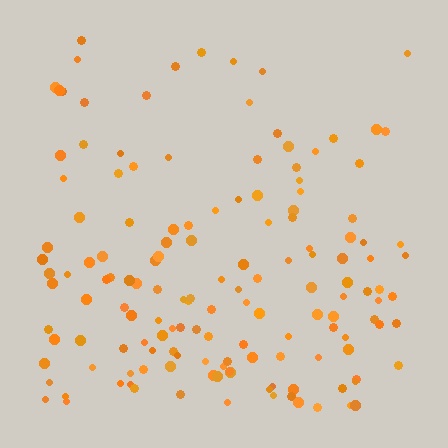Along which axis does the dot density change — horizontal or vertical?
Vertical.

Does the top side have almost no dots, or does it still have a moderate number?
Still a moderate number, just noticeably fewer than the bottom.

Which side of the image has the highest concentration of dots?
The bottom.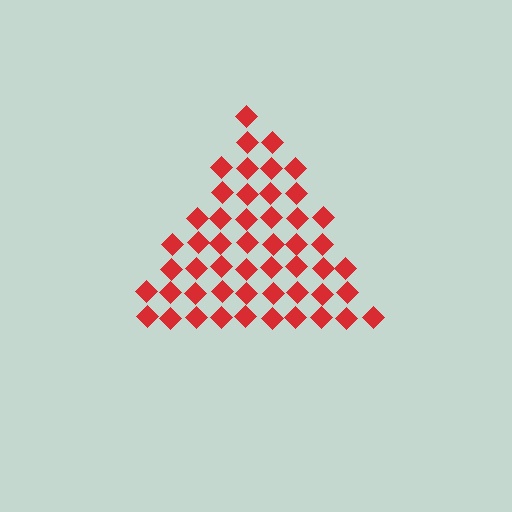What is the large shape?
The large shape is a triangle.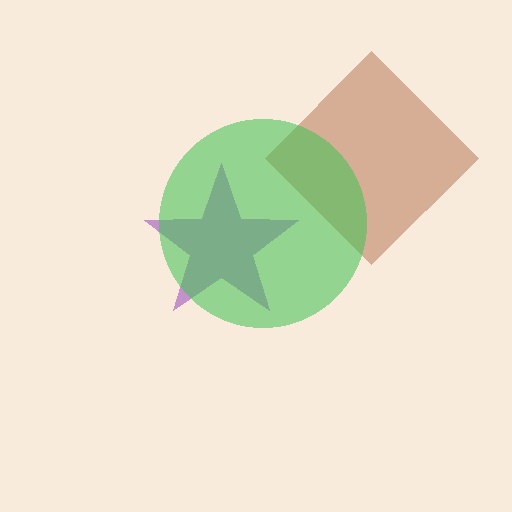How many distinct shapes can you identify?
There are 3 distinct shapes: a purple star, a brown diamond, a green circle.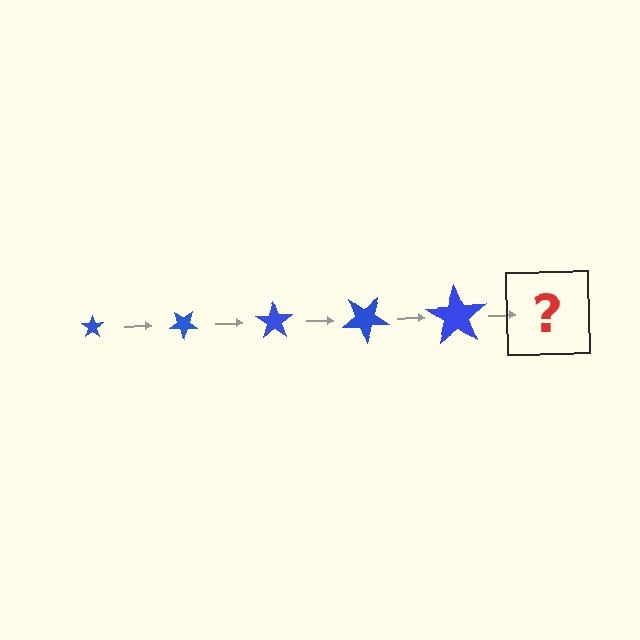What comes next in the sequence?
The next element should be a star, larger than the previous one and rotated 175 degrees from the start.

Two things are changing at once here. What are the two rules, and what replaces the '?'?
The two rules are that the star grows larger each step and it rotates 35 degrees each step. The '?' should be a star, larger than the previous one and rotated 175 degrees from the start.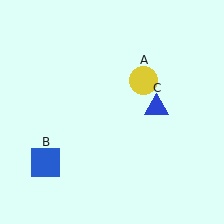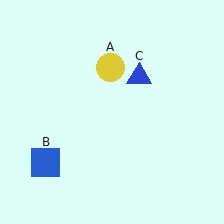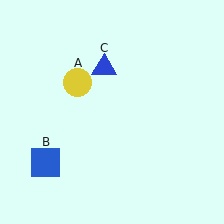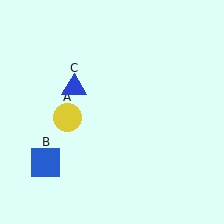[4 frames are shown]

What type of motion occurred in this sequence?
The yellow circle (object A), blue triangle (object C) rotated counterclockwise around the center of the scene.